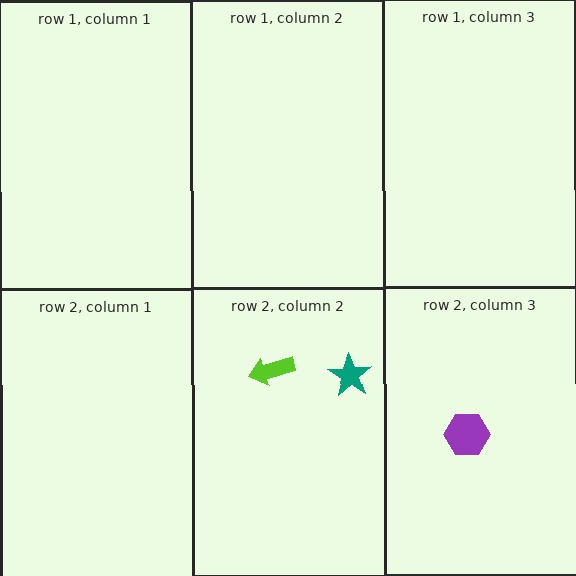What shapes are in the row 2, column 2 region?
The lime arrow, the teal star.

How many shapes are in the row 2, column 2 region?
2.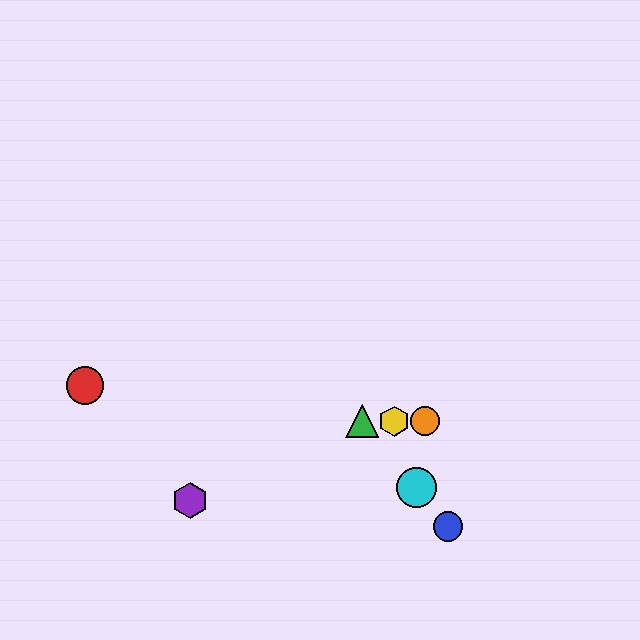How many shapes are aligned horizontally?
3 shapes (the green triangle, the yellow hexagon, the orange circle) are aligned horizontally.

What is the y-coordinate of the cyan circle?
The cyan circle is at y≈488.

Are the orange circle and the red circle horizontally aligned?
No, the orange circle is at y≈421 and the red circle is at y≈385.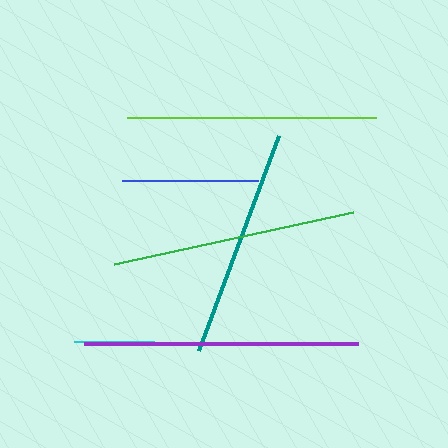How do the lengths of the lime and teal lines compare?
The lime and teal lines are approximately the same length.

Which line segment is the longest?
The purple line is the longest at approximately 274 pixels.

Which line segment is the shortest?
The cyan line is the shortest at approximately 80 pixels.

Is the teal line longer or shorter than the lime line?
The lime line is longer than the teal line.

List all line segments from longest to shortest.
From longest to shortest: purple, lime, green, teal, blue, cyan.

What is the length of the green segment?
The green segment is approximately 244 pixels long.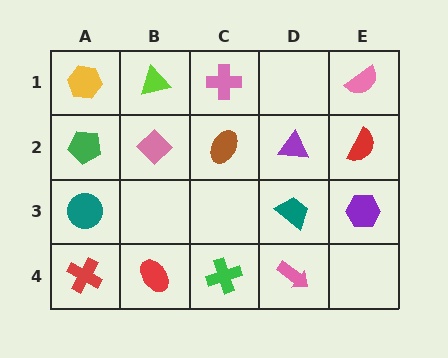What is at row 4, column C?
A green cross.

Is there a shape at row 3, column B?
No, that cell is empty.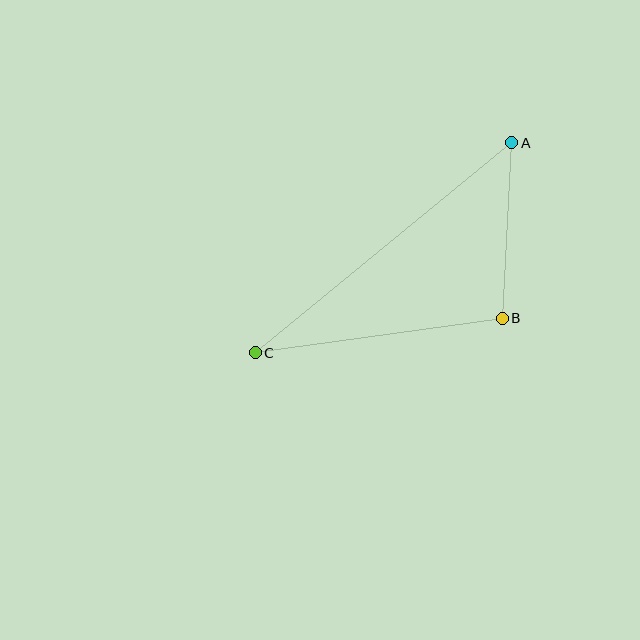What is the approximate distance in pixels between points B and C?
The distance between B and C is approximately 249 pixels.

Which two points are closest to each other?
Points A and B are closest to each other.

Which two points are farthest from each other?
Points A and C are farthest from each other.